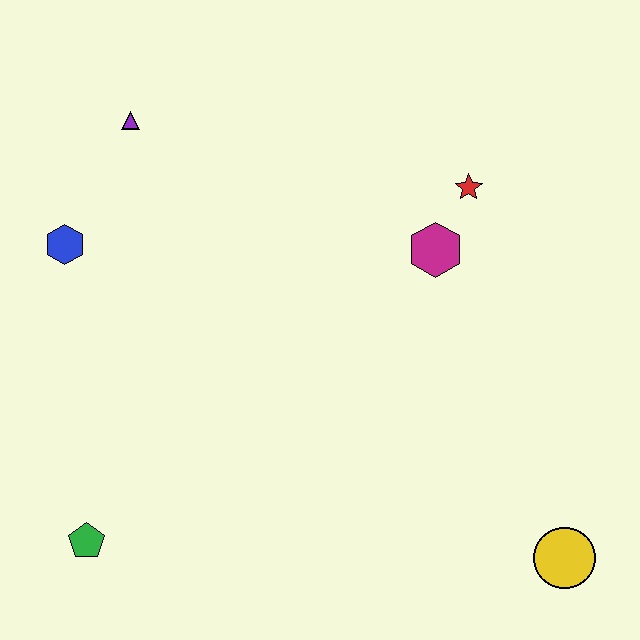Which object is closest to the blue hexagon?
The purple triangle is closest to the blue hexagon.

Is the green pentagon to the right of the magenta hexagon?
No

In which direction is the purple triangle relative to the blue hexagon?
The purple triangle is above the blue hexagon.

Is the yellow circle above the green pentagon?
No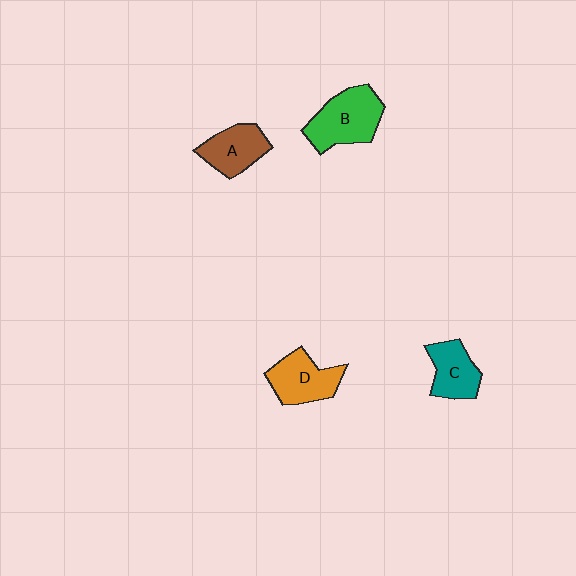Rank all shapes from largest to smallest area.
From largest to smallest: B (green), D (orange), A (brown), C (teal).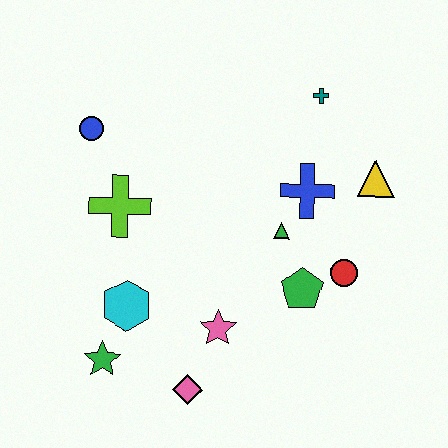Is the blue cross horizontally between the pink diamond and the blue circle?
No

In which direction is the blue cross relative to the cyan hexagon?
The blue cross is to the right of the cyan hexagon.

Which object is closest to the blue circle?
The lime cross is closest to the blue circle.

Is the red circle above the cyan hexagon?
Yes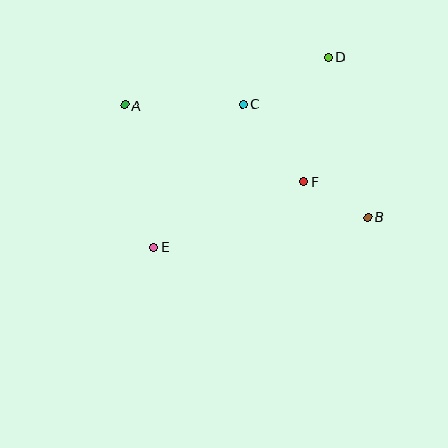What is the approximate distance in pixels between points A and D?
The distance between A and D is approximately 209 pixels.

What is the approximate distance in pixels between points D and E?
The distance between D and E is approximately 258 pixels.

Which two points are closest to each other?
Points B and F are closest to each other.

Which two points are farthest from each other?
Points A and B are farthest from each other.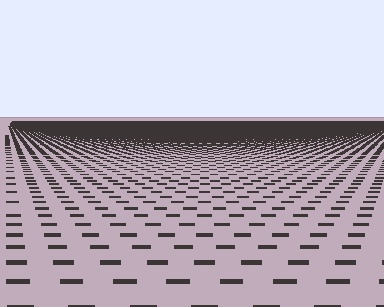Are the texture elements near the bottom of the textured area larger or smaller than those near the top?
Larger. Near the bottom, elements are closer to the viewer and appear at a bigger on-screen size.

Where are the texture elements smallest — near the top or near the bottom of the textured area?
Near the top.